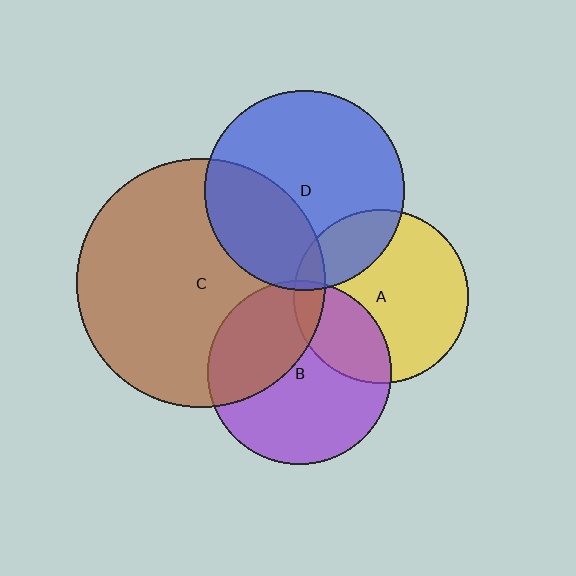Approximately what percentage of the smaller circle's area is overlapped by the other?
Approximately 35%.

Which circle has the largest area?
Circle C (brown).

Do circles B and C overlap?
Yes.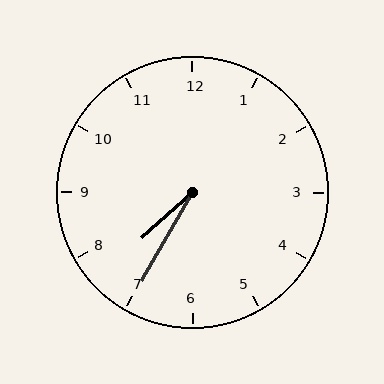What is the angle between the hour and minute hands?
Approximately 18 degrees.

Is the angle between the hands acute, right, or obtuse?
It is acute.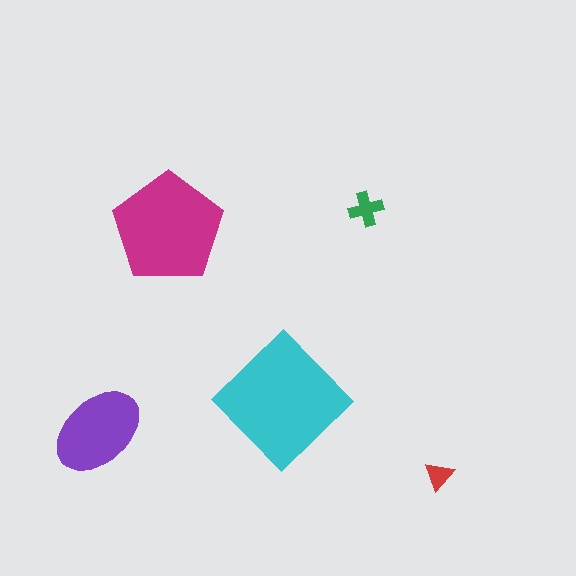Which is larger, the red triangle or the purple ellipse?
The purple ellipse.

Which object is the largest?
The cyan diamond.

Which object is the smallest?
The red triangle.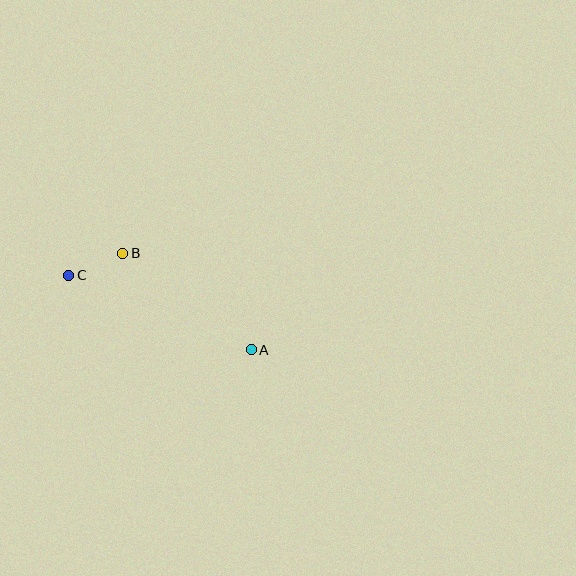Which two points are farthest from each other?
Points A and C are farthest from each other.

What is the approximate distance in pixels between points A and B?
The distance between A and B is approximately 161 pixels.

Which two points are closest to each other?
Points B and C are closest to each other.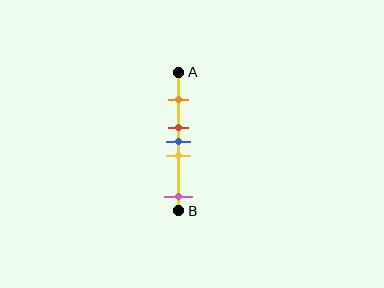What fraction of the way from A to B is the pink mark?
The pink mark is approximately 90% (0.9) of the way from A to B.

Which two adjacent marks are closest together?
The red and blue marks are the closest adjacent pair.